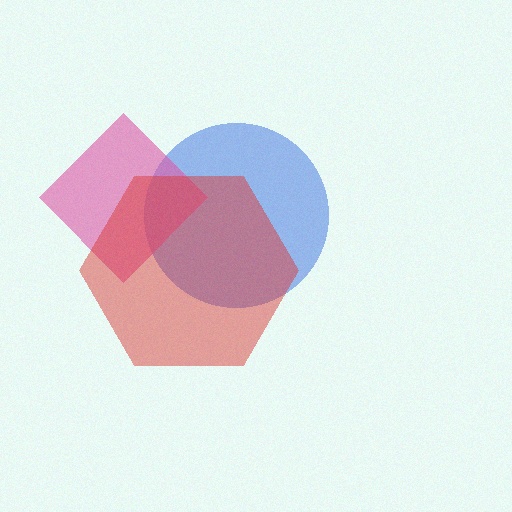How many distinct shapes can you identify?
There are 3 distinct shapes: a blue circle, a pink diamond, a red hexagon.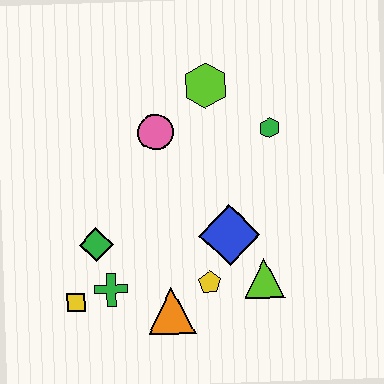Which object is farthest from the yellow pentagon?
The lime hexagon is farthest from the yellow pentagon.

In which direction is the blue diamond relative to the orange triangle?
The blue diamond is above the orange triangle.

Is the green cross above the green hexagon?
No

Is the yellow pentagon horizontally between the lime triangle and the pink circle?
Yes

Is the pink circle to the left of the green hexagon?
Yes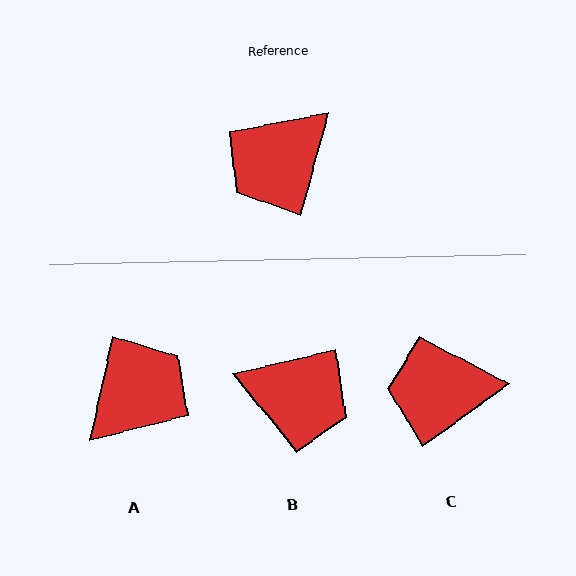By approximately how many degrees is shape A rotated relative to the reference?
Approximately 177 degrees clockwise.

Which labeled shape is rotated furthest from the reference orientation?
A, about 177 degrees away.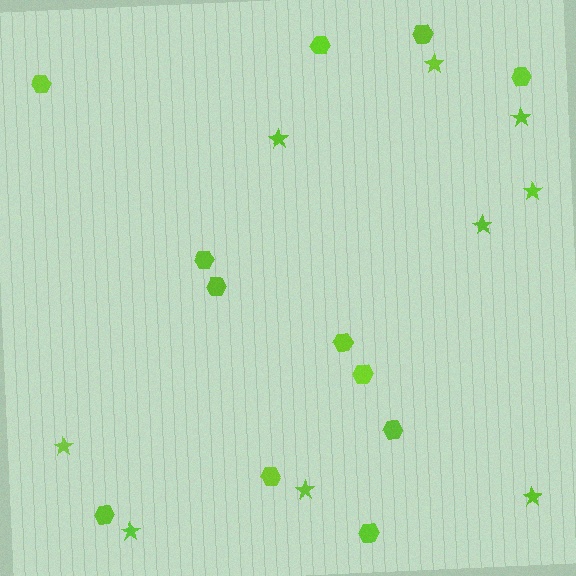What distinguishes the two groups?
There are 2 groups: one group of hexagons (12) and one group of stars (9).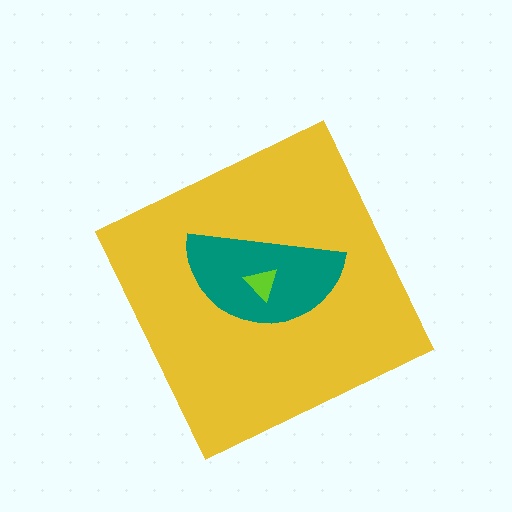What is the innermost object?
The lime triangle.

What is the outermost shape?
The yellow diamond.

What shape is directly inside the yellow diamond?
The teal semicircle.